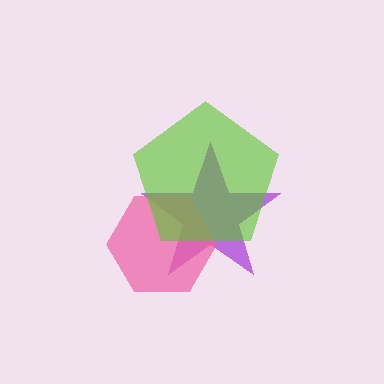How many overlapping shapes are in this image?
There are 3 overlapping shapes in the image.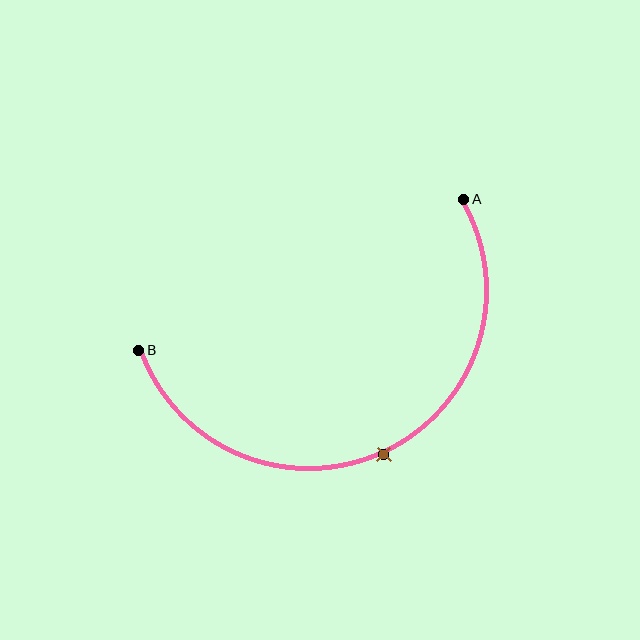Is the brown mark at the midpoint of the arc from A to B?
Yes. The brown mark lies on the arc at equal arc-length from both A and B — it is the arc midpoint.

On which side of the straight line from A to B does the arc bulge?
The arc bulges below the straight line connecting A and B.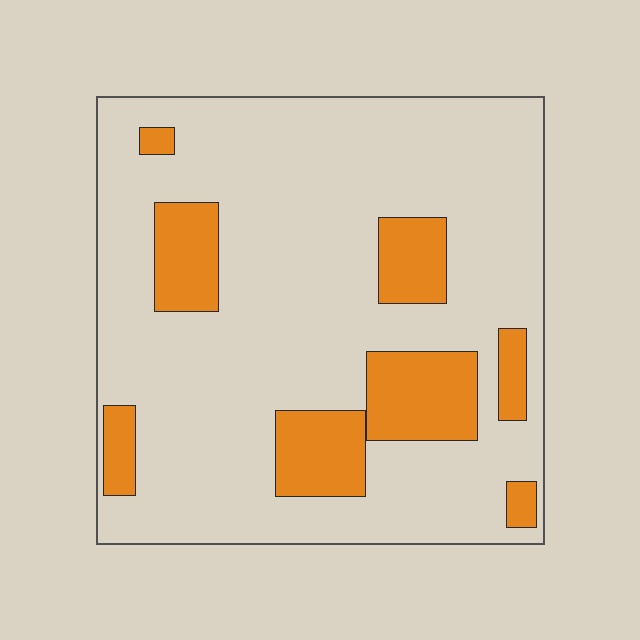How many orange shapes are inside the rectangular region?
8.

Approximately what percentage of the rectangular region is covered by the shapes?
Approximately 20%.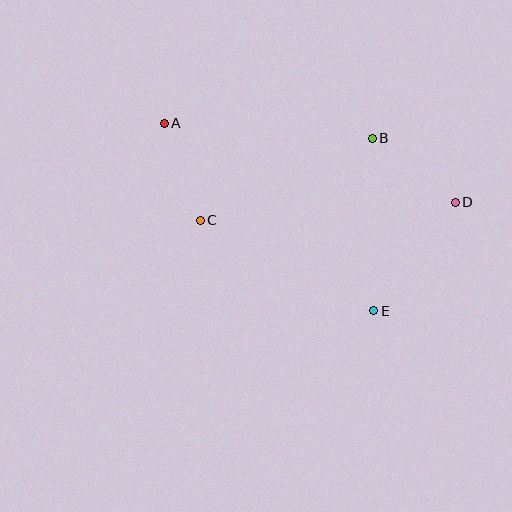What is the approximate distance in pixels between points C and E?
The distance between C and E is approximately 196 pixels.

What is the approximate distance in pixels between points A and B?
The distance between A and B is approximately 208 pixels.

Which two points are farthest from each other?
Points A and D are farthest from each other.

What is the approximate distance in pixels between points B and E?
The distance between B and E is approximately 173 pixels.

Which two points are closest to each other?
Points A and C are closest to each other.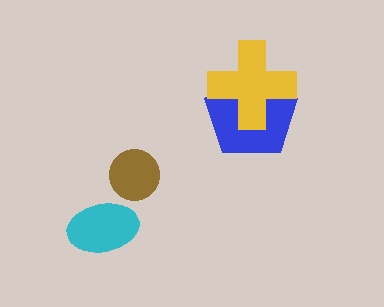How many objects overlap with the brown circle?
0 objects overlap with the brown circle.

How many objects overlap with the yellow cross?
1 object overlaps with the yellow cross.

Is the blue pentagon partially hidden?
Yes, it is partially covered by another shape.